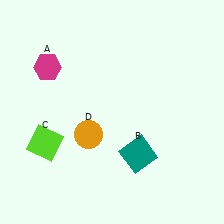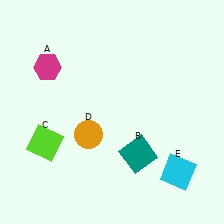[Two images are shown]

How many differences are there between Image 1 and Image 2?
There is 1 difference between the two images.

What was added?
A cyan square (E) was added in Image 2.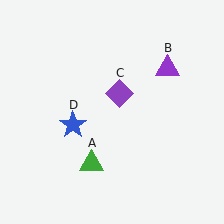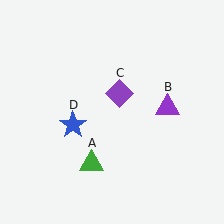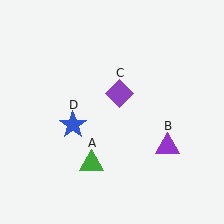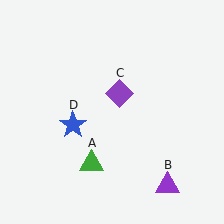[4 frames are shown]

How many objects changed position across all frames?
1 object changed position: purple triangle (object B).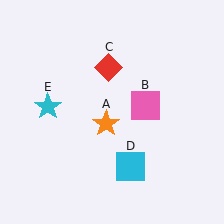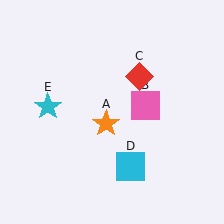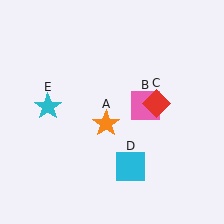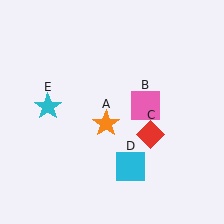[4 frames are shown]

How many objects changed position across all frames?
1 object changed position: red diamond (object C).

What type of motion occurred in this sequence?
The red diamond (object C) rotated clockwise around the center of the scene.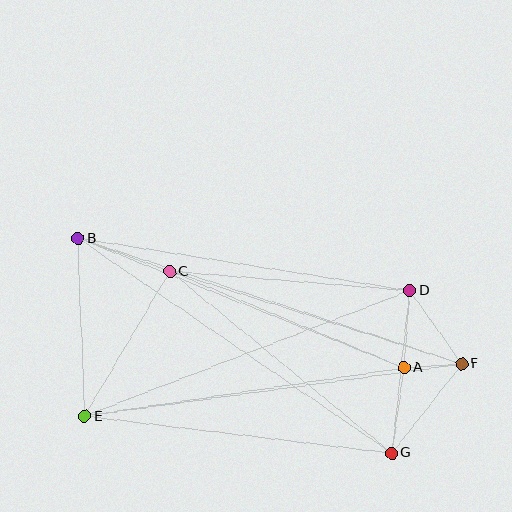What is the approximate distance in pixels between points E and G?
The distance between E and G is approximately 309 pixels.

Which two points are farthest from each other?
Points B and F are farthest from each other.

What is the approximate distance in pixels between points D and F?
The distance between D and F is approximately 90 pixels.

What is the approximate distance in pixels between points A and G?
The distance between A and G is approximately 86 pixels.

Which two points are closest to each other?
Points A and F are closest to each other.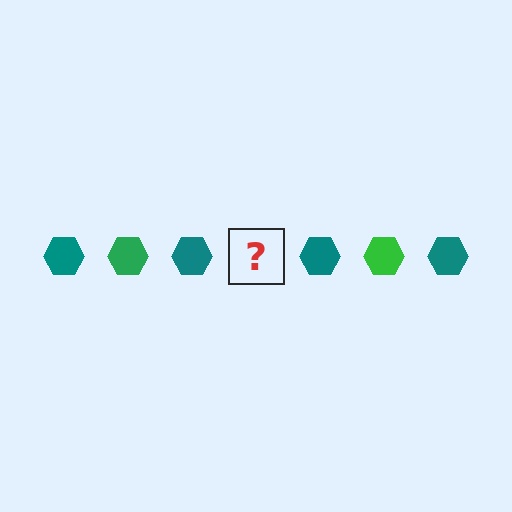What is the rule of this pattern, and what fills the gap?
The rule is that the pattern cycles through teal, green hexagons. The gap should be filled with a green hexagon.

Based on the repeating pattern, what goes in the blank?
The blank should be a green hexagon.